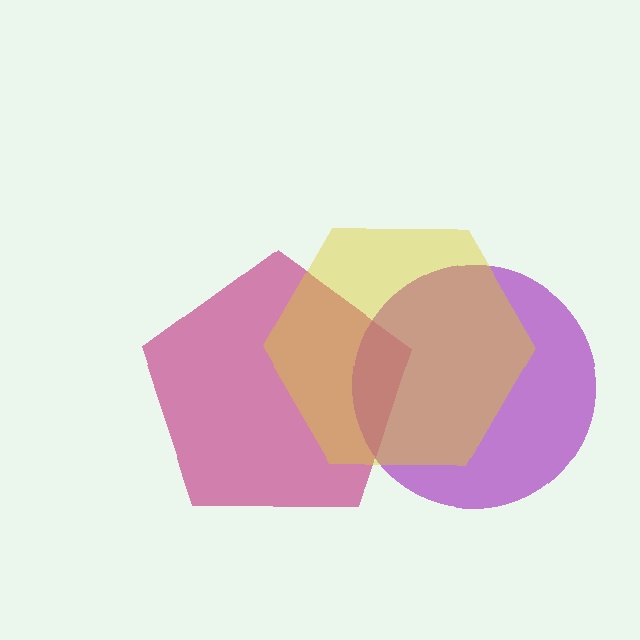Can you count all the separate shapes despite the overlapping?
Yes, there are 3 separate shapes.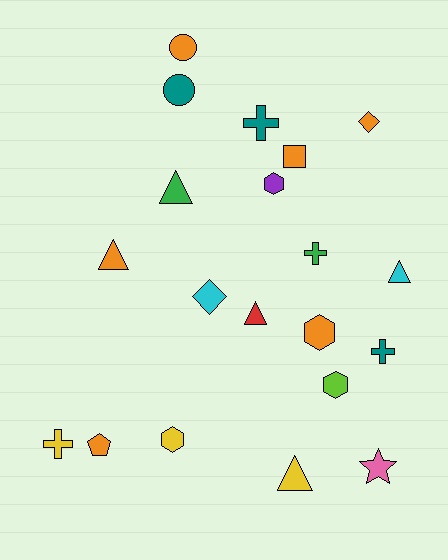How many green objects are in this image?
There are 2 green objects.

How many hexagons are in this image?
There are 4 hexagons.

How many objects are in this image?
There are 20 objects.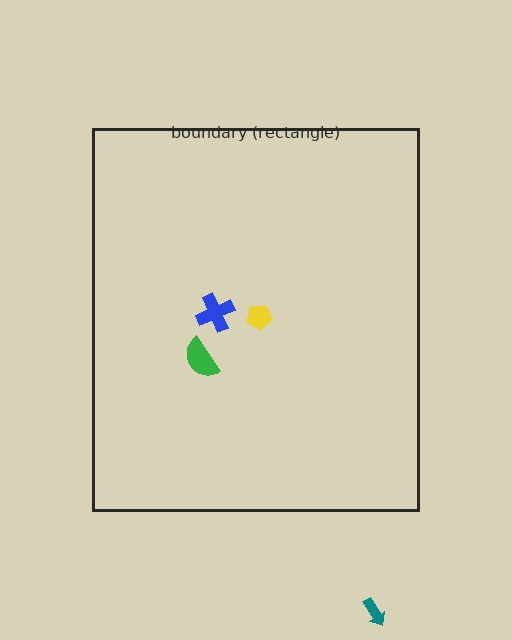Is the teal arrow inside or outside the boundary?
Outside.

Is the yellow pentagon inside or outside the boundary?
Inside.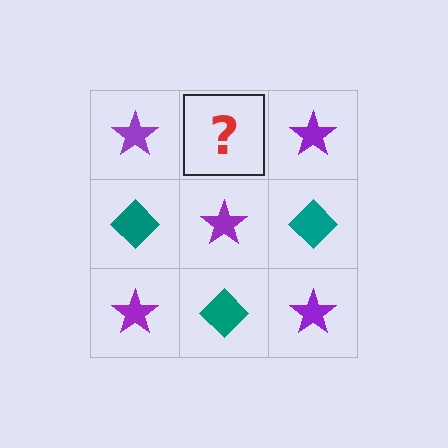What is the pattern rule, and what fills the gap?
The rule is that it alternates purple star and teal diamond in a checkerboard pattern. The gap should be filled with a teal diamond.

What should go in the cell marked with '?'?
The missing cell should contain a teal diamond.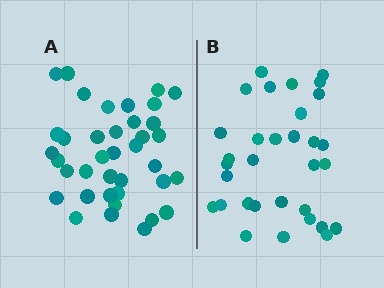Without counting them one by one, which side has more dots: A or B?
Region A (the left region) has more dots.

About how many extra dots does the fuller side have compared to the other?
Region A has about 6 more dots than region B.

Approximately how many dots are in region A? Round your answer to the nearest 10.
About 40 dots. (The exact count is 38, which rounds to 40.)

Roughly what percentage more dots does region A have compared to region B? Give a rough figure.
About 20% more.